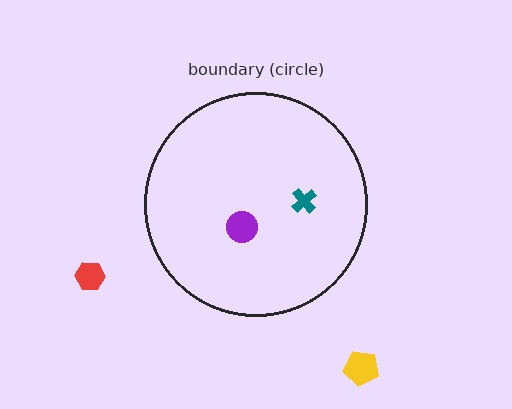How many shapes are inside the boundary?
2 inside, 2 outside.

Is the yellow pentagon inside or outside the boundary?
Outside.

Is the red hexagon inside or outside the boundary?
Outside.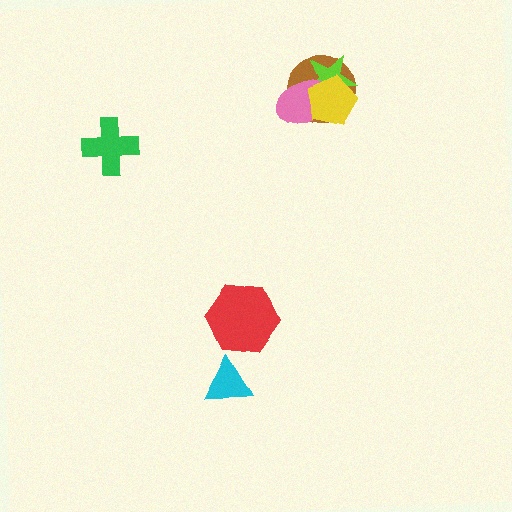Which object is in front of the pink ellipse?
The yellow pentagon is in front of the pink ellipse.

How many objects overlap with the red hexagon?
0 objects overlap with the red hexagon.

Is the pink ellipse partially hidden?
Yes, it is partially covered by another shape.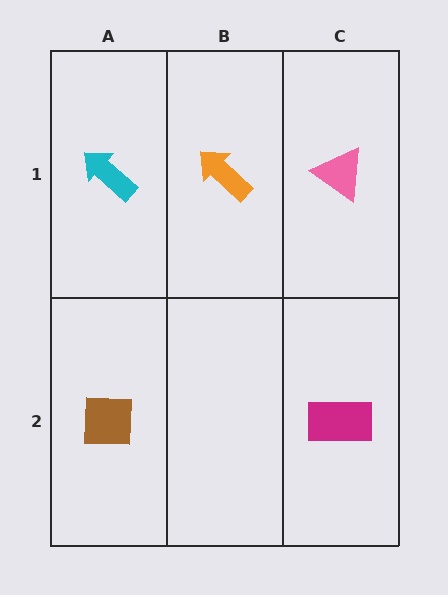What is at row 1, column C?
A pink triangle.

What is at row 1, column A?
A cyan arrow.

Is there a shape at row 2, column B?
No, that cell is empty.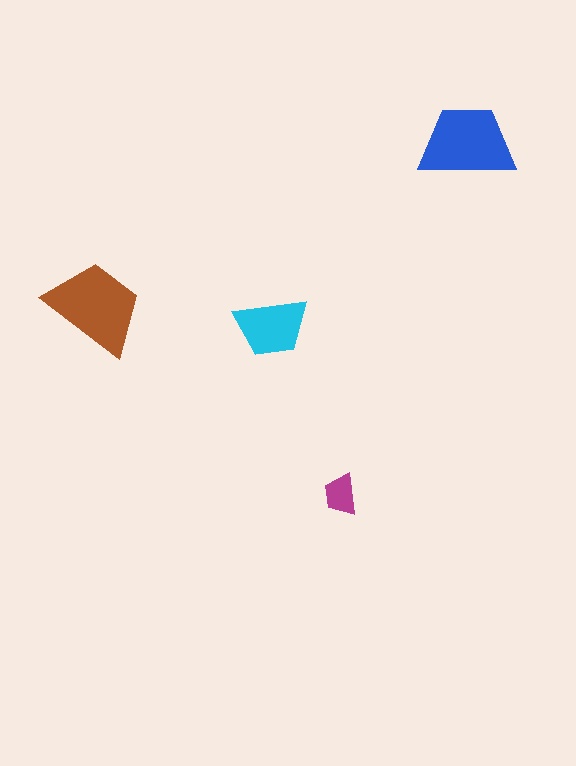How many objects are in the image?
There are 4 objects in the image.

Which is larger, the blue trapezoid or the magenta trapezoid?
The blue one.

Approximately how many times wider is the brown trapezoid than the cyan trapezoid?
About 1.5 times wider.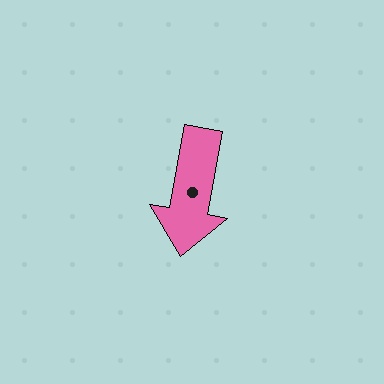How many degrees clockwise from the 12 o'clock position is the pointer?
Approximately 190 degrees.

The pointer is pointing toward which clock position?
Roughly 6 o'clock.